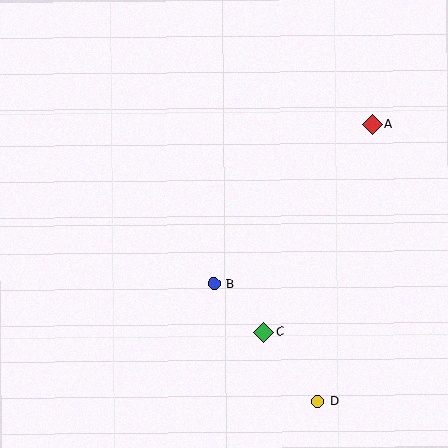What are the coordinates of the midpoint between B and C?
The midpoint between B and C is at (239, 308).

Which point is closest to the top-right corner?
Point A is closest to the top-right corner.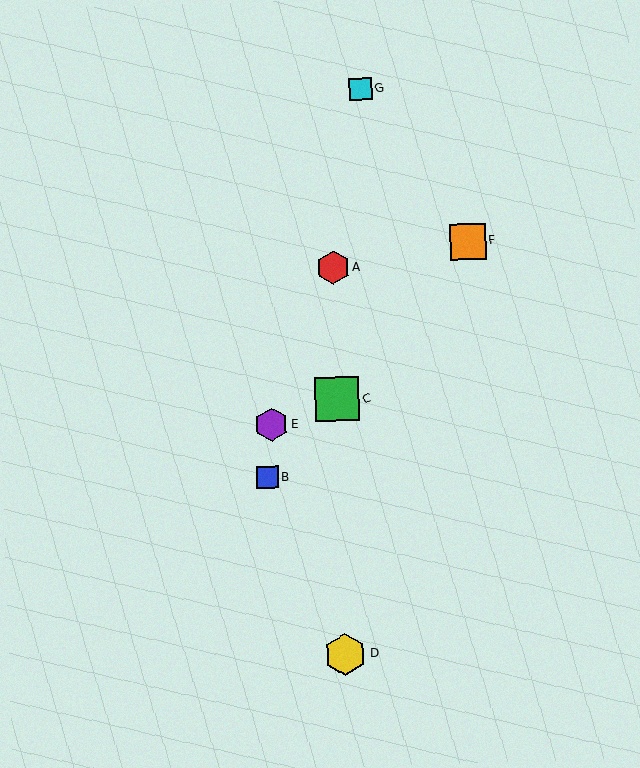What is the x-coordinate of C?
Object C is at x≈337.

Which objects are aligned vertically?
Objects A, C, D are aligned vertically.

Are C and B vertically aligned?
No, C is at x≈337 and B is at x≈267.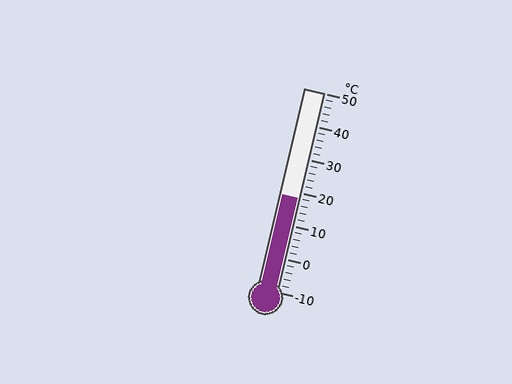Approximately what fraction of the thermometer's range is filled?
The thermometer is filled to approximately 45% of its range.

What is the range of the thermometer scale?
The thermometer scale ranges from -10°C to 50°C.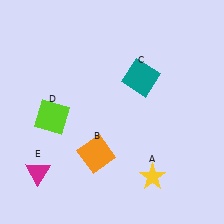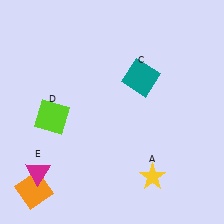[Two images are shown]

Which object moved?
The orange square (B) moved left.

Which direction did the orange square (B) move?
The orange square (B) moved left.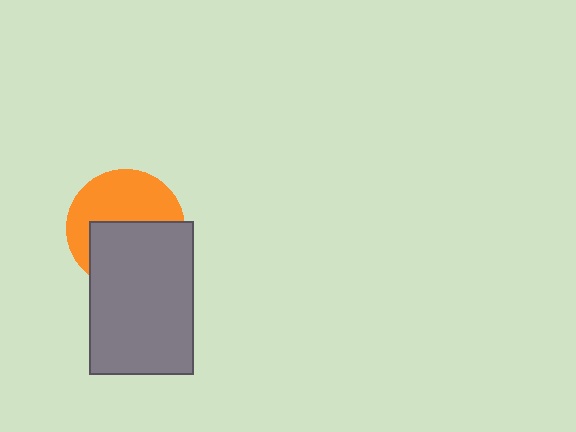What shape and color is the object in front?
The object in front is a gray rectangle.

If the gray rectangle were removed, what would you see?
You would see the complete orange circle.